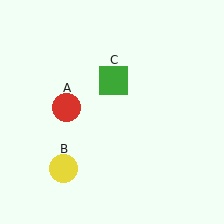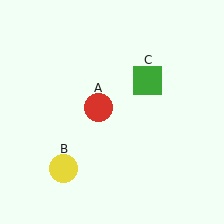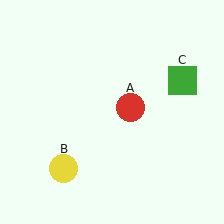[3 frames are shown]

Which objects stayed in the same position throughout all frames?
Yellow circle (object B) remained stationary.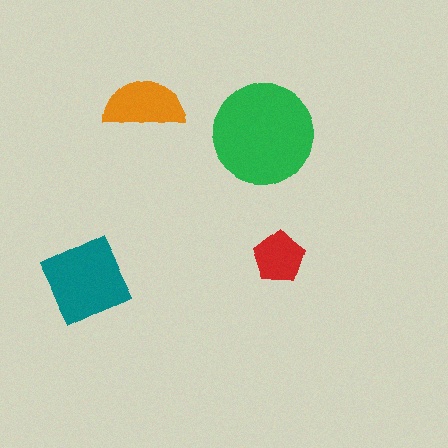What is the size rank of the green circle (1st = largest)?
1st.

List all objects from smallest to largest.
The red pentagon, the orange semicircle, the teal diamond, the green circle.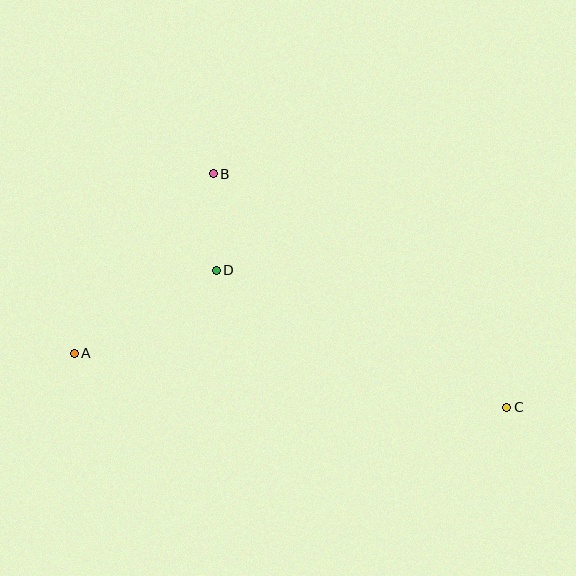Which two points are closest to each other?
Points B and D are closest to each other.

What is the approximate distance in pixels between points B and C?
The distance between B and C is approximately 375 pixels.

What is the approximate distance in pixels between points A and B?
The distance between A and B is approximately 227 pixels.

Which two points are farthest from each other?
Points A and C are farthest from each other.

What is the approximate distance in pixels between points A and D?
The distance between A and D is approximately 165 pixels.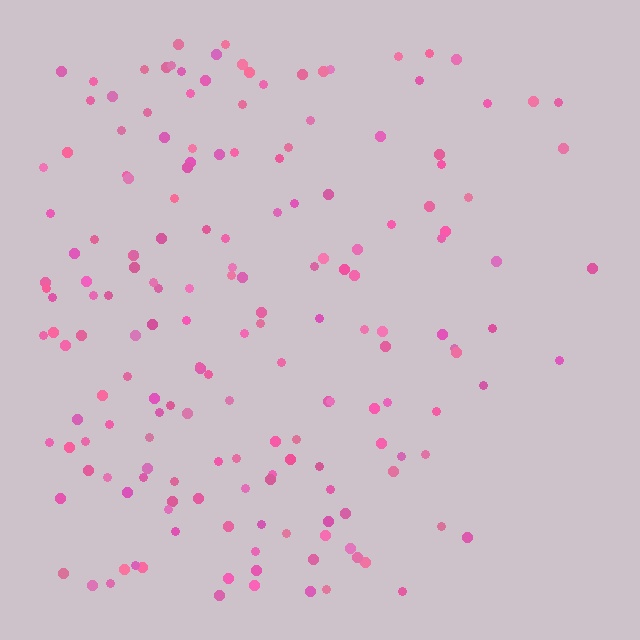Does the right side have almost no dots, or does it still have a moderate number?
Still a moderate number, just noticeably fewer than the left.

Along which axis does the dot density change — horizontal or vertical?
Horizontal.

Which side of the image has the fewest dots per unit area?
The right.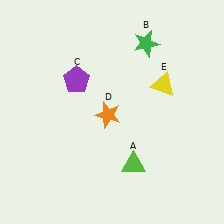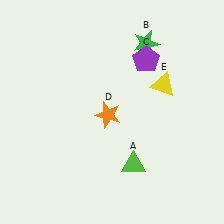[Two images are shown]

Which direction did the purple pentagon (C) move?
The purple pentagon (C) moved right.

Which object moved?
The purple pentagon (C) moved right.